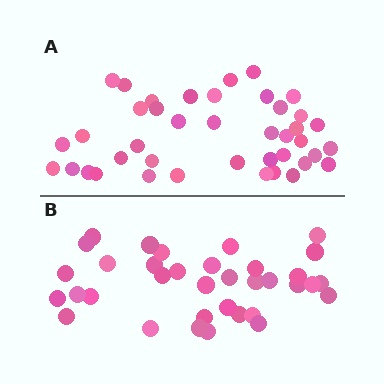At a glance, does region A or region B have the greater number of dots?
Region A (the top region) has more dots.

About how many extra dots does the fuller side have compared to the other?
Region A has about 6 more dots than region B.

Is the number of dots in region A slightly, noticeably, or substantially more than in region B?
Region A has only slightly more — the two regions are fairly close. The ratio is roughly 1.2 to 1.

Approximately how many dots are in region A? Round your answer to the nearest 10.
About 40 dots. (The exact count is 41, which rounds to 40.)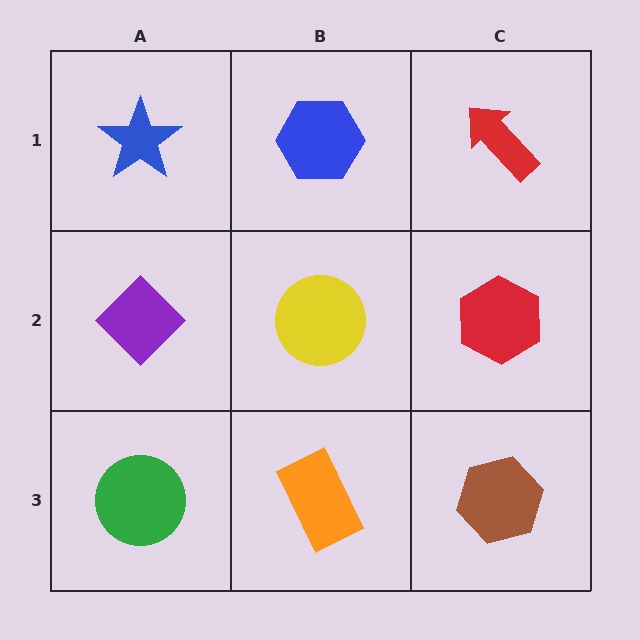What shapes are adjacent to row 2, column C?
A red arrow (row 1, column C), a brown hexagon (row 3, column C), a yellow circle (row 2, column B).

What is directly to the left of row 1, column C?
A blue hexagon.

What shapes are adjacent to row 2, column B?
A blue hexagon (row 1, column B), an orange rectangle (row 3, column B), a purple diamond (row 2, column A), a red hexagon (row 2, column C).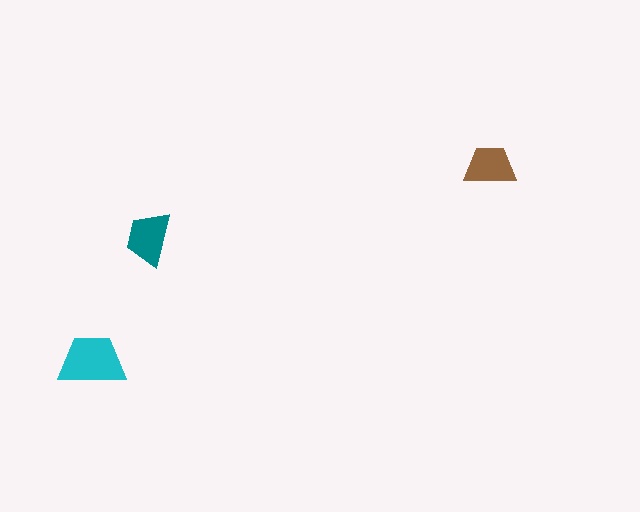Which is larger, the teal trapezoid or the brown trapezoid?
The teal one.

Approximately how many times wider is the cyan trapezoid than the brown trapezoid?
About 1.5 times wider.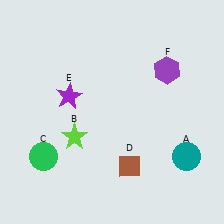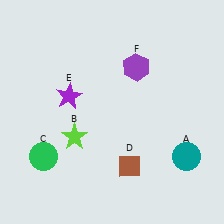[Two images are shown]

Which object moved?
The purple hexagon (F) moved left.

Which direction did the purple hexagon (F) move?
The purple hexagon (F) moved left.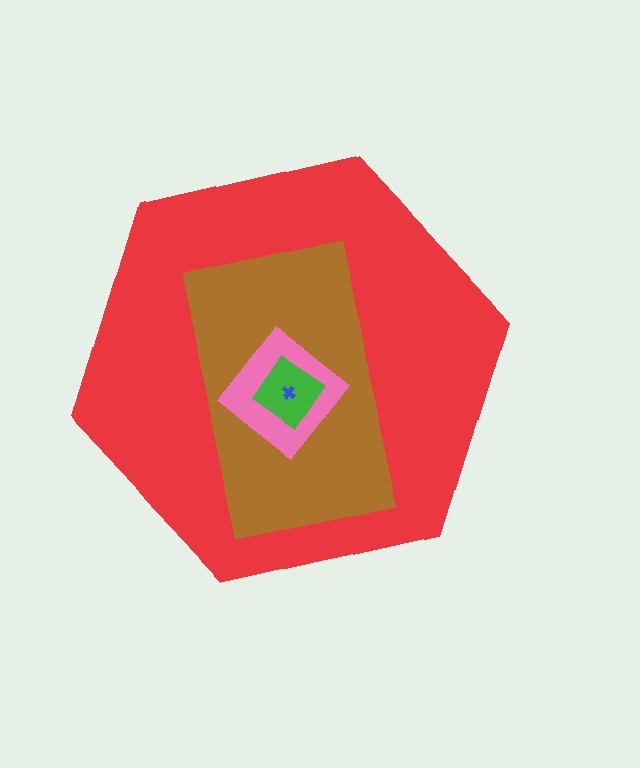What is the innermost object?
The blue cross.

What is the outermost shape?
The red hexagon.